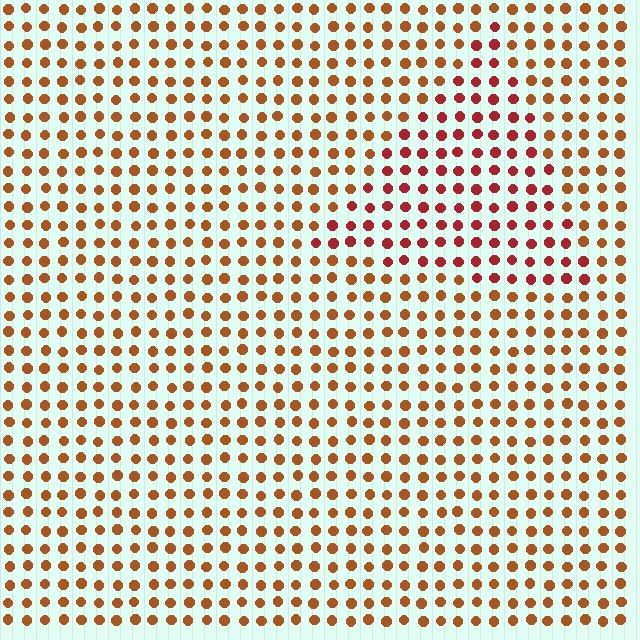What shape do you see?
I see a triangle.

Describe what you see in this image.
The image is filled with small brown elements in a uniform arrangement. A triangle-shaped region is visible where the elements are tinted to a slightly different hue, forming a subtle color boundary.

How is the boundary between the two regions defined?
The boundary is defined purely by a slight shift in hue (about 30 degrees). Spacing, size, and orientation are identical on both sides.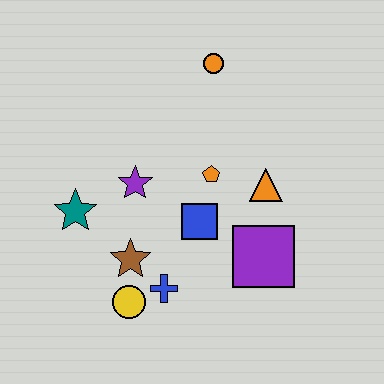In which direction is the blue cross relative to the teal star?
The blue cross is to the right of the teal star.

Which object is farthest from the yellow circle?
The orange circle is farthest from the yellow circle.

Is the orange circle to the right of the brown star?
Yes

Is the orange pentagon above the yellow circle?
Yes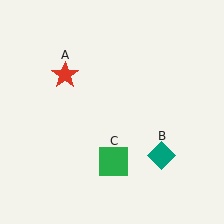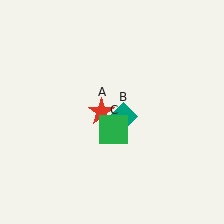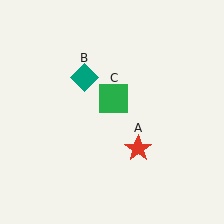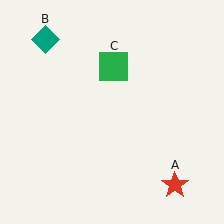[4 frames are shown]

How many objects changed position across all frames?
3 objects changed position: red star (object A), teal diamond (object B), green square (object C).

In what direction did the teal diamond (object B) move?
The teal diamond (object B) moved up and to the left.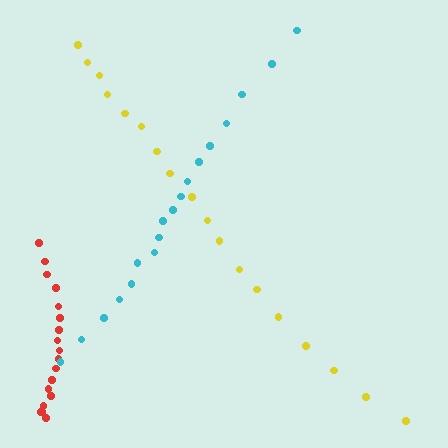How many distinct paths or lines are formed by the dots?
There are 3 distinct paths.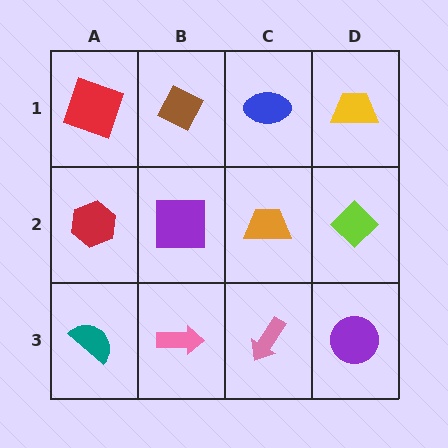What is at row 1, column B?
A brown diamond.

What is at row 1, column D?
A yellow trapezoid.